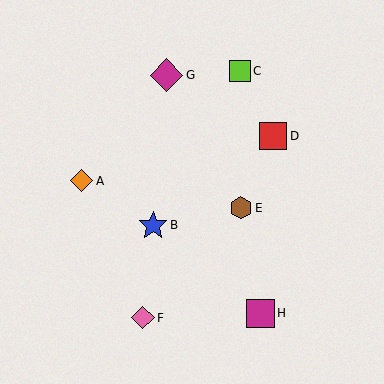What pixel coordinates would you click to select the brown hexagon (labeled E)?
Click at (241, 208) to select the brown hexagon E.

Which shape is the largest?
The magenta diamond (labeled G) is the largest.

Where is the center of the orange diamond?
The center of the orange diamond is at (82, 181).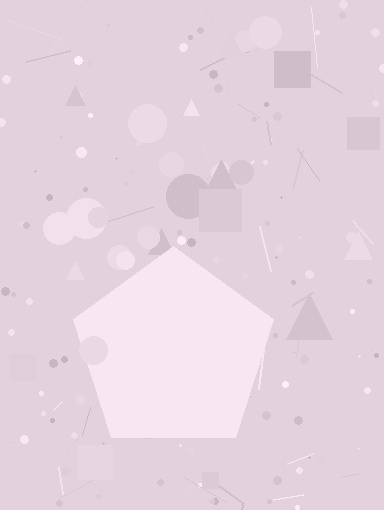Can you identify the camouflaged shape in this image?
The camouflaged shape is a pentagon.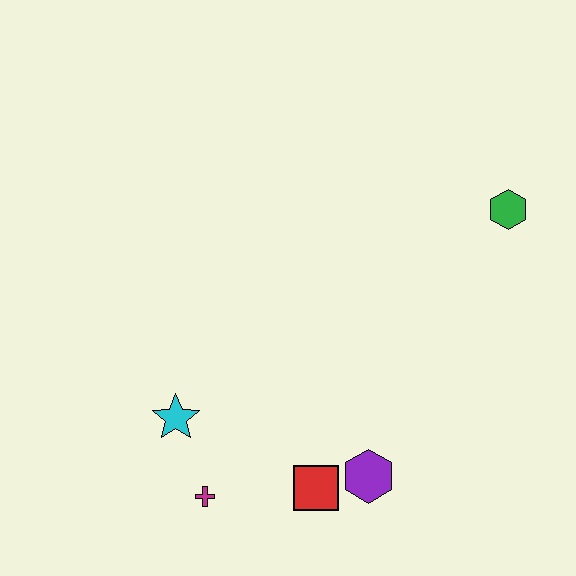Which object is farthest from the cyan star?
The green hexagon is farthest from the cyan star.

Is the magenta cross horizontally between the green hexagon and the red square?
No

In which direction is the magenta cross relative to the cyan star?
The magenta cross is below the cyan star.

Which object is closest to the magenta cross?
The cyan star is closest to the magenta cross.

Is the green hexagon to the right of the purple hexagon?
Yes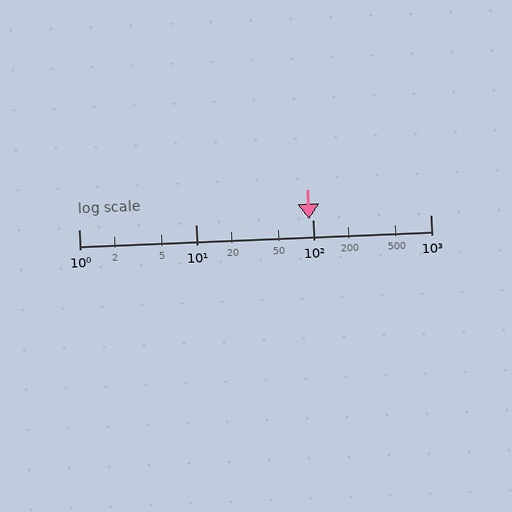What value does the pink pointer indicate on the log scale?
The pointer indicates approximately 93.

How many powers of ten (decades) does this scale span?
The scale spans 3 decades, from 1 to 1000.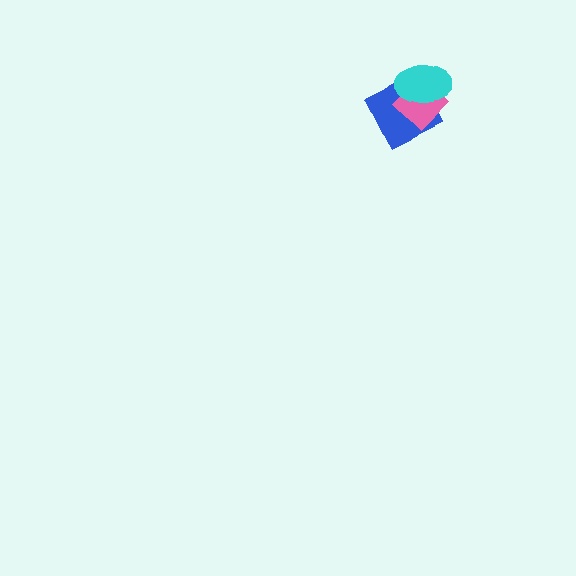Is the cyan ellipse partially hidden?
No, no other shape covers it.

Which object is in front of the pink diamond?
The cyan ellipse is in front of the pink diamond.